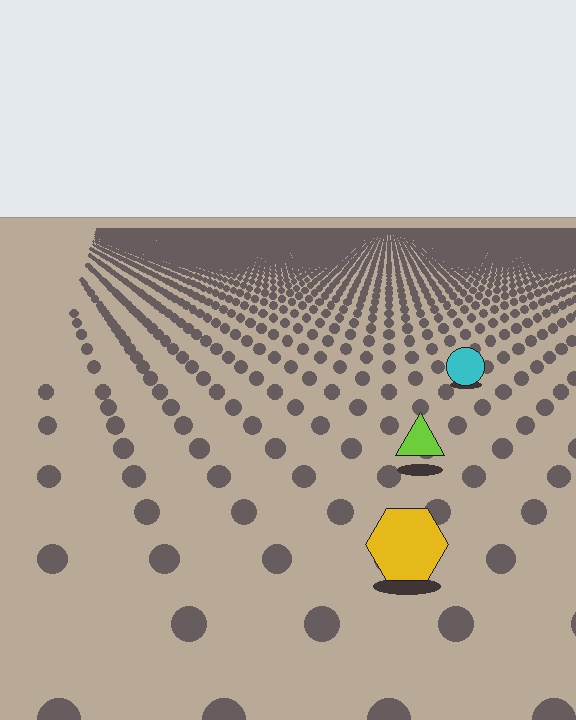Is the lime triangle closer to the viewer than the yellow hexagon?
No. The yellow hexagon is closer — you can tell from the texture gradient: the ground texture is coarser near it.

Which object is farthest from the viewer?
The cyan circle is farthest from the viewer. It appears smaller and the ground texture around it is denser.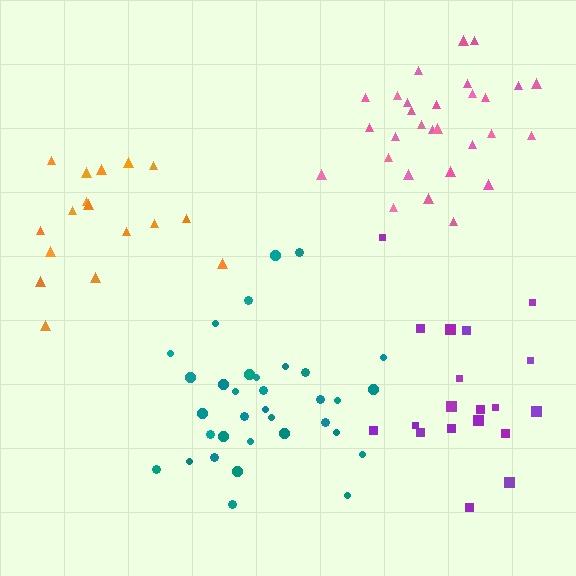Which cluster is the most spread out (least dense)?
Orange.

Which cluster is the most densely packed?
Pink.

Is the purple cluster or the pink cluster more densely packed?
Pink.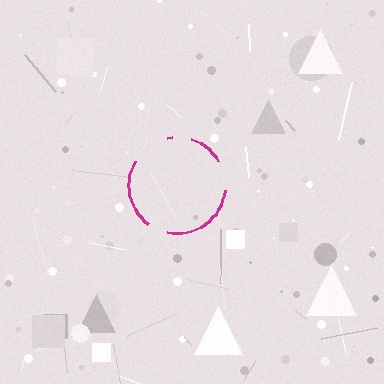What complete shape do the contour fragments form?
The contour fragments form a circle.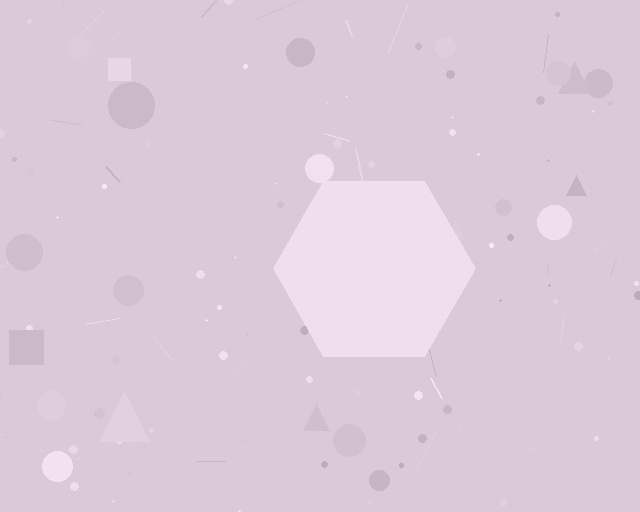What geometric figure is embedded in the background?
A hexagon is embedded in the background.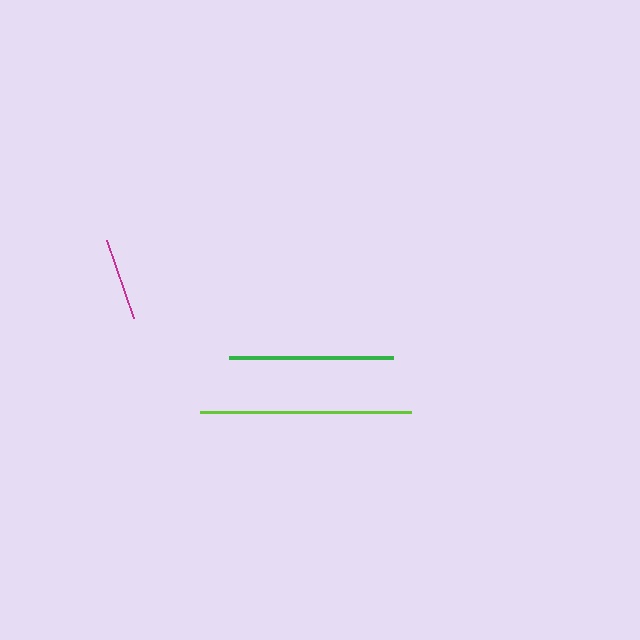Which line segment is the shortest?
The magenta line is the shortest at approximately 83 pixels.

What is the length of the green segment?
The green segment is approximately 164 pixels long.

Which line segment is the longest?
The lime line is the longest at approximately 211 pixels.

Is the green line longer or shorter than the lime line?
The lime line is longer than the green line.